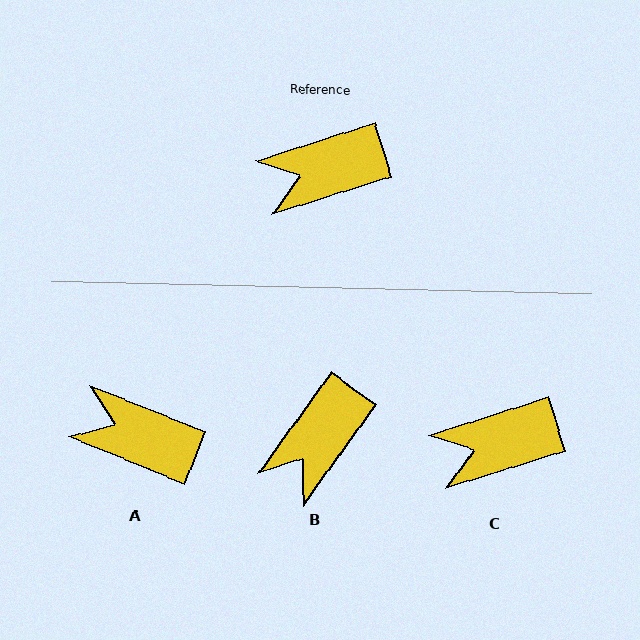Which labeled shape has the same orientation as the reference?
C.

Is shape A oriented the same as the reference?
No, it is off by about 40 degrees.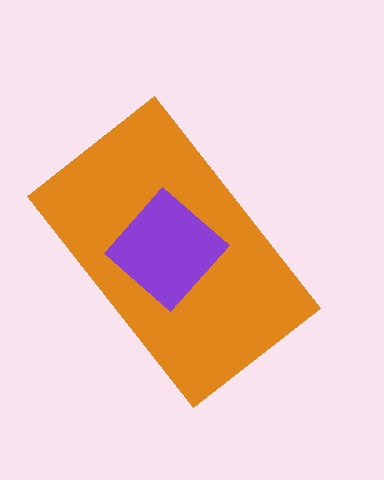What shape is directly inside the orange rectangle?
The purple diamond.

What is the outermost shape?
The orange rectangle.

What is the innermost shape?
The purple diamond.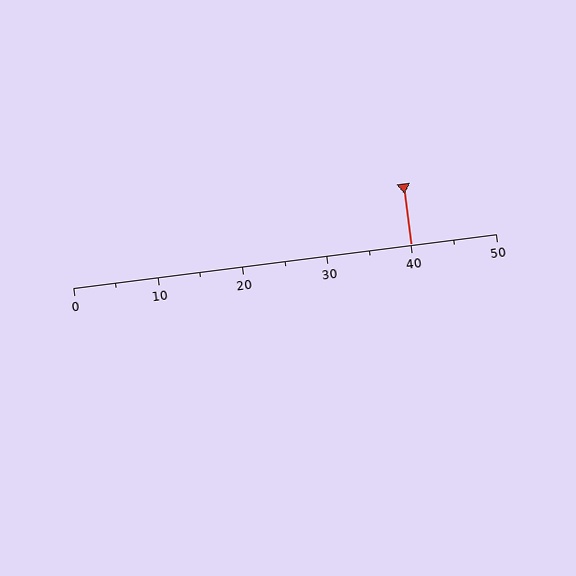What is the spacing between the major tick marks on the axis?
The major ticks are spaced 10 apart.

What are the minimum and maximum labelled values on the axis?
The axis runs from 0 to 50.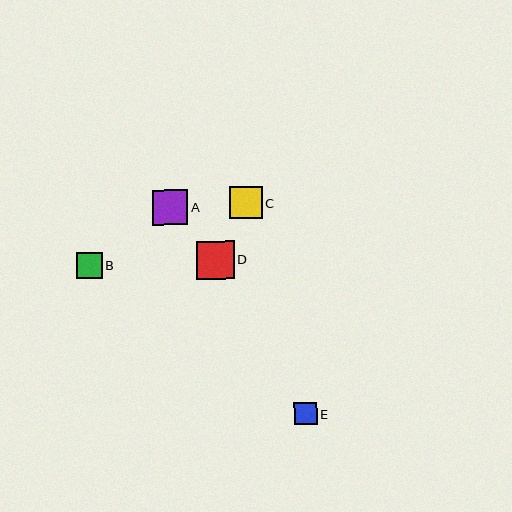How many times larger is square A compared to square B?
Square A is approximately 1.4 times the size of square B.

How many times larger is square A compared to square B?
Square A is approximately 1.4 times the size of square B.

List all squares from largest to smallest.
From largest to smallest: D, A, C, B, E.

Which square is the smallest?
Square E is the smallest with a size of approximately 23 pixels.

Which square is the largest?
Square D is the largest with a size of approximately 38 pixels.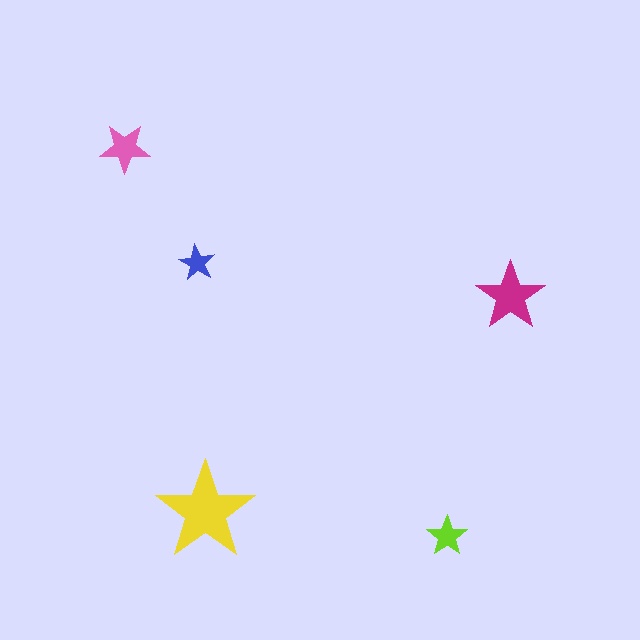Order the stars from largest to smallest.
the yellow one, the magenta one, the pink one, the lime one, the blue one.